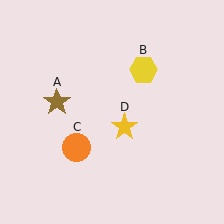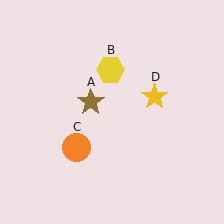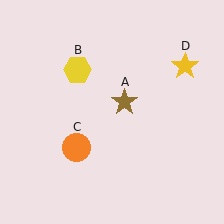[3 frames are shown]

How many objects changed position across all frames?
3 objects changed position: brown star (object A), yellow hexagon (object B), yellow star (object D).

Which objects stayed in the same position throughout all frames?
Orange circle (object C) remained stationary.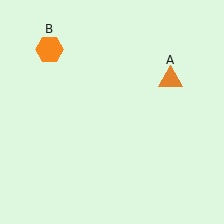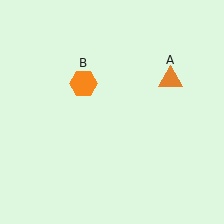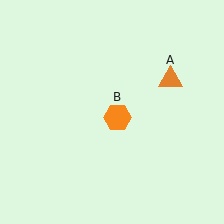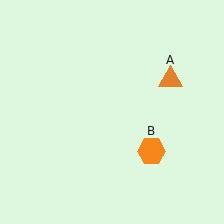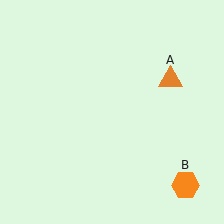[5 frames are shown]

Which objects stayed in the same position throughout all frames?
Orange triangle (object A) remained stationary.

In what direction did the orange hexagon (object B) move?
The orange hexagon (object B) moved down and to the right.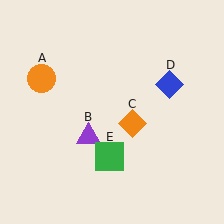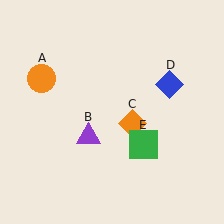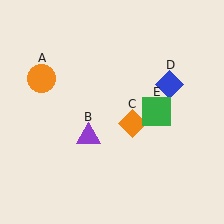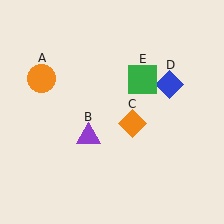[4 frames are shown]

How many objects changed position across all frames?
1 object changed position: green square (object E).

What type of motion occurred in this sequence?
The green square (object E) rotated counterclockwise around the center of the scene.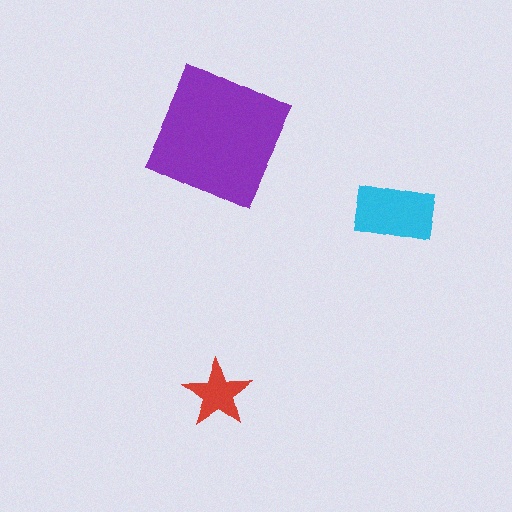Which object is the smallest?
The red star.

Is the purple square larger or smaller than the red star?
Larger.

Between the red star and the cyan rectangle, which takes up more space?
The cyan rectangle.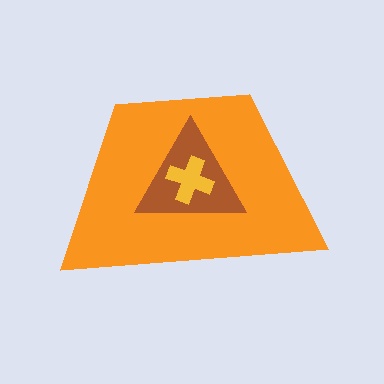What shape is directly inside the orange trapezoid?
The brown triangle.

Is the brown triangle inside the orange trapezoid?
Yes.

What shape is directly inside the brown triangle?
The yellow cross.